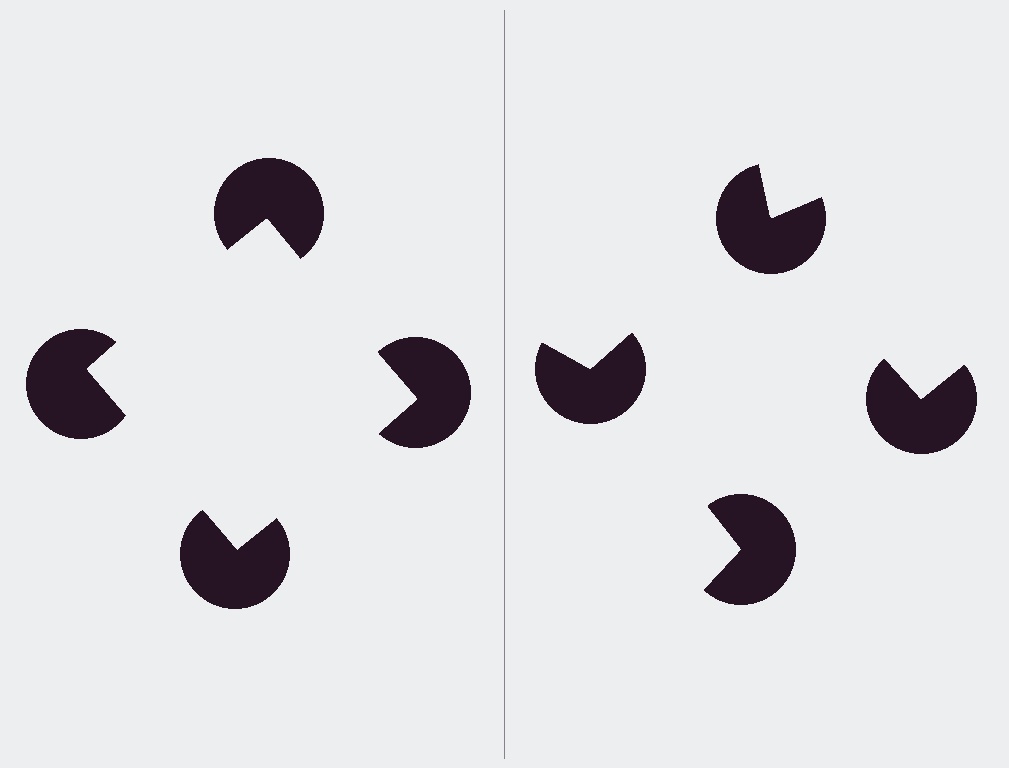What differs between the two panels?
The pac-man discs are positioned identically on both sides; only the wedge orientations differ. On the left they align to a square; on the right they are misaligned.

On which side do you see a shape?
An illusory square appears on the left side. On the right side the wedge cuts are rotated, so no coherent shape forms.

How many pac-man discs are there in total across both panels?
8 — 4 on each side.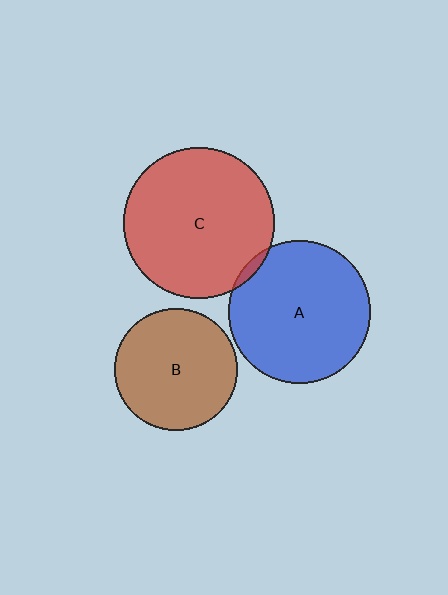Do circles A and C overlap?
Yes.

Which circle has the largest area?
Circle C (red).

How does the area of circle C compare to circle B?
Approximately 1.5 times.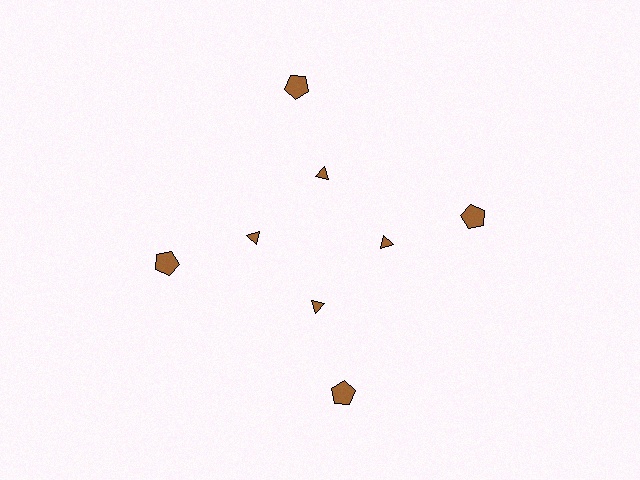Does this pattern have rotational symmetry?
Yes, this pattern has 4-fold rotational symmetry. It looks the same after rotating 90 degrees around the center.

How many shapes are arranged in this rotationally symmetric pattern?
There are 8 shapes, arranged in 4 groups of 2.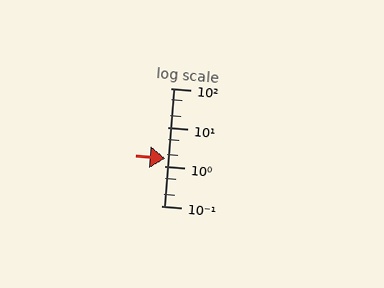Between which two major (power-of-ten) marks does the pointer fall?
The pointer is between 1 and 10.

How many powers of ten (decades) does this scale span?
The scale spans 3 decades, from 0.1 to 100.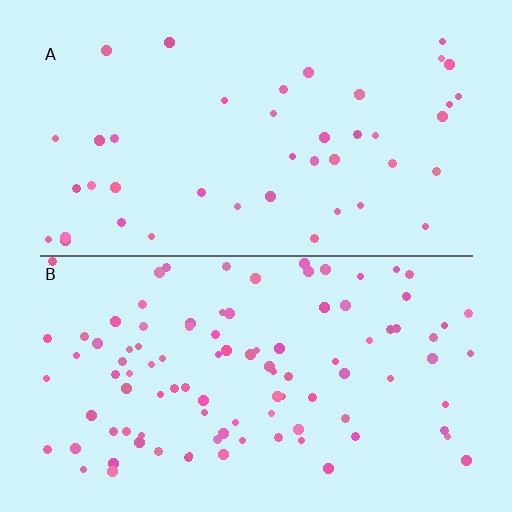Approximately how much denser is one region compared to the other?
Approximately 2.3× — region B over region A.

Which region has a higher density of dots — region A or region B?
B (the bottom).